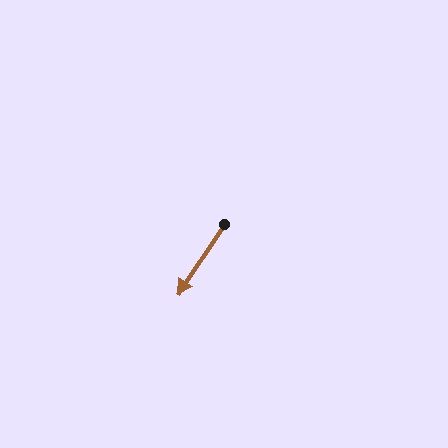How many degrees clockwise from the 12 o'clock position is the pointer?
Approximately 213 degrees.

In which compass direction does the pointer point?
Southwest.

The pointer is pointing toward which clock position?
Roughly 7 o'clock.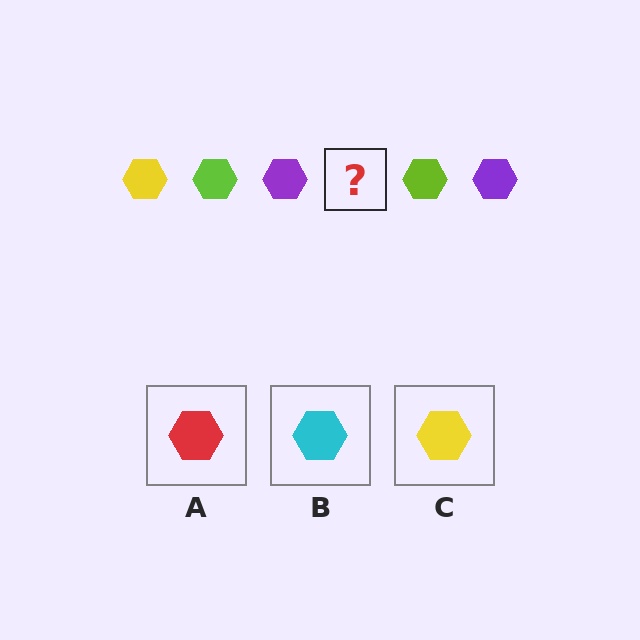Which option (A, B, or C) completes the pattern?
C.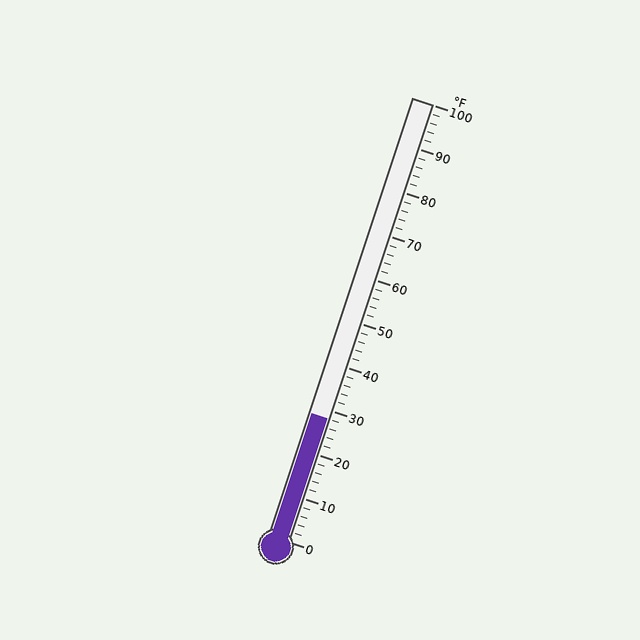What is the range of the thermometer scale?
The thermometer scale ranges from 0°F to 100°F.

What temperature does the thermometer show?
The thermometer shows approximately 28°F.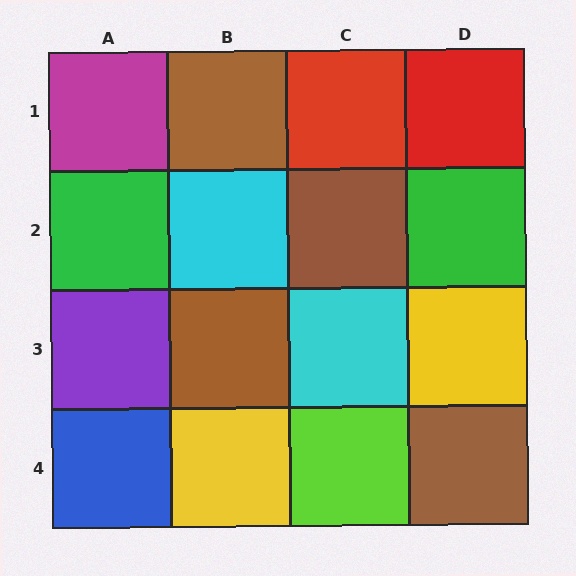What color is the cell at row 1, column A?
Magenta.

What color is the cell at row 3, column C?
Cyan.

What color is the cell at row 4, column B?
Yellow.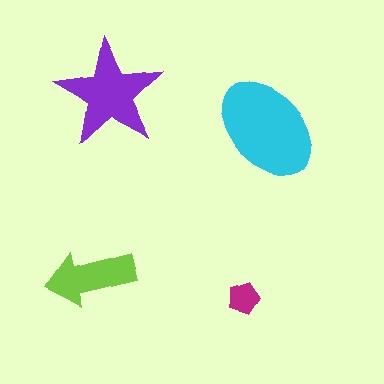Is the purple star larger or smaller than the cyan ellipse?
Smaller.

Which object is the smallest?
The magenta pentagon.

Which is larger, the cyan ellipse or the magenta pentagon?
The cyan ellipse.